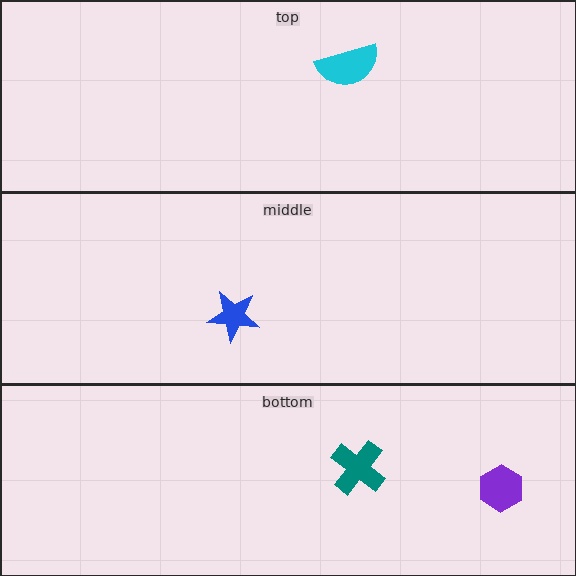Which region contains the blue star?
The middle region.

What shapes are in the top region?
The cyan semicircle.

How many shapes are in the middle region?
1.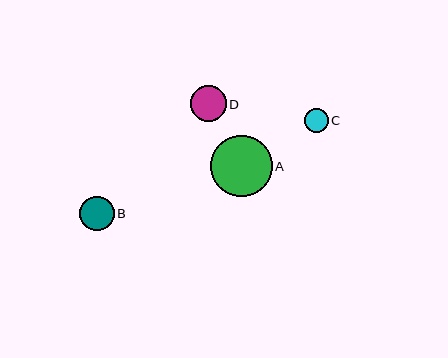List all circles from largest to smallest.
From largest to smallest: A, D, B, C.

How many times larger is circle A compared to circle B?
Circle A is approximately 1.8 times the size of circle B.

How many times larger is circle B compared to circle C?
Circle B is approximately 1.4 times the size of circle C.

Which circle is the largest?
Circle A is the largest with a size of approximately 61 pixels.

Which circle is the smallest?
Circle C is the smallest with a size of approximately 24 pixels.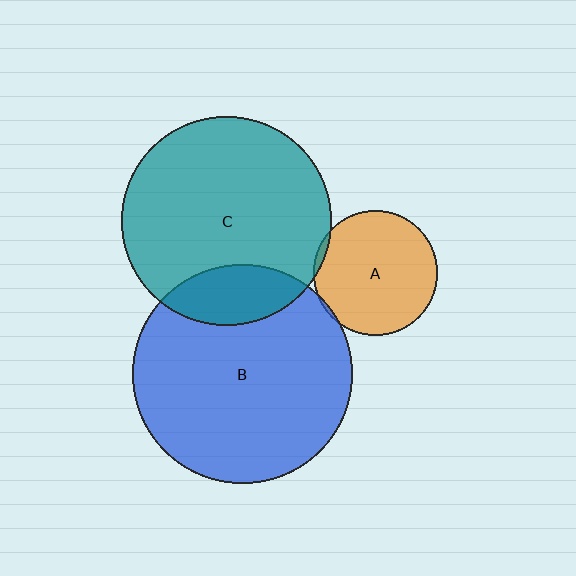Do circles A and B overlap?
Yes.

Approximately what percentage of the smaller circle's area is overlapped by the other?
Approximately 5%.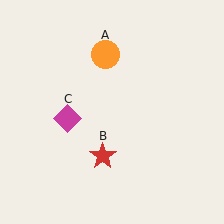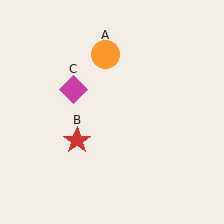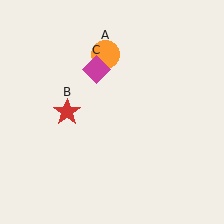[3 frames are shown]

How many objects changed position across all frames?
2 objects changed position: red star (object B), magenta diamond (object C).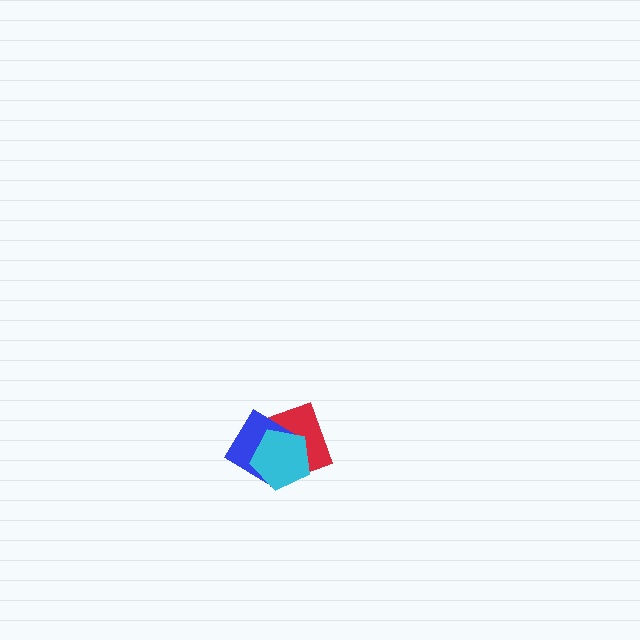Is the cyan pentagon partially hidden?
No, no other shape covers it.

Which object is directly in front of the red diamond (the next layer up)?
The blue diamond is directly in front of the red diamond.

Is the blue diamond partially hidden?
Yes, it is partially covered by another shape.